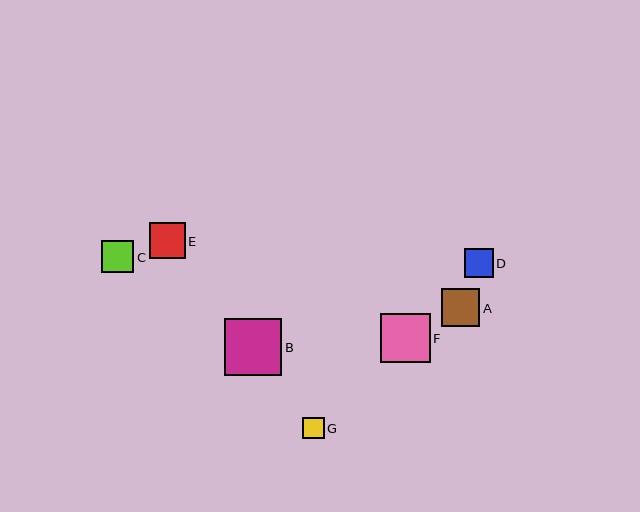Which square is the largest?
Square B is the largest with a size of approximately 57 pixels.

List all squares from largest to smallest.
From largest to smallest: B, F, A, E, C, D, G.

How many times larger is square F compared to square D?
Square F is approximately 1.8 times the size of square D.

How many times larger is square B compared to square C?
Square B is approximately 1.8 times the size of square C.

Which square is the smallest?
Square G is the smallest with a size of approximately 22 pixels.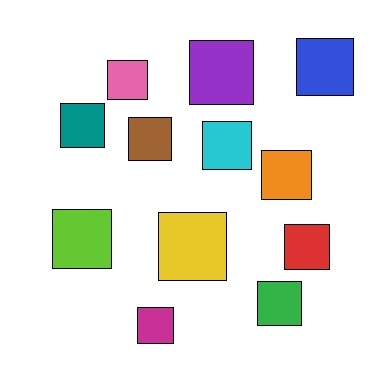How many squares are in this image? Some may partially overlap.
There are 12 squares.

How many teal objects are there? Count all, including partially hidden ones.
There is 1 teal object.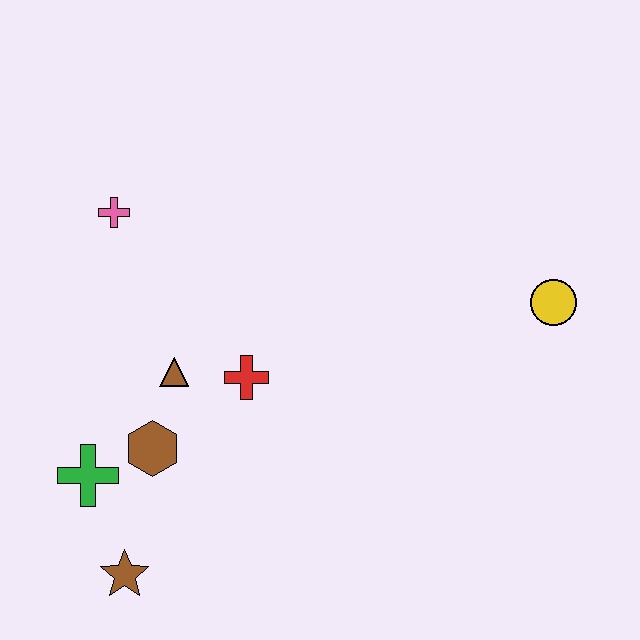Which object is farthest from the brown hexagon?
The yellow circle is farthest from the brown hexagon.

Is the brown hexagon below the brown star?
No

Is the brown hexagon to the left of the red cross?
Yes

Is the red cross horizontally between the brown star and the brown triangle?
No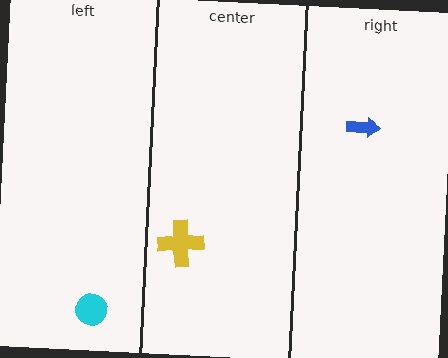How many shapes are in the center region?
1.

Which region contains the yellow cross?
The center region.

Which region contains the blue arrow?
The right region.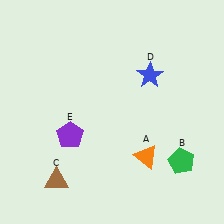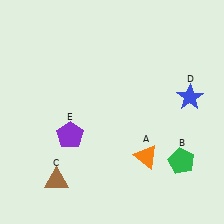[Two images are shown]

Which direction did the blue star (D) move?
The blue star (D) moved right.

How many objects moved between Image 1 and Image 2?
1 object moved between the two images.